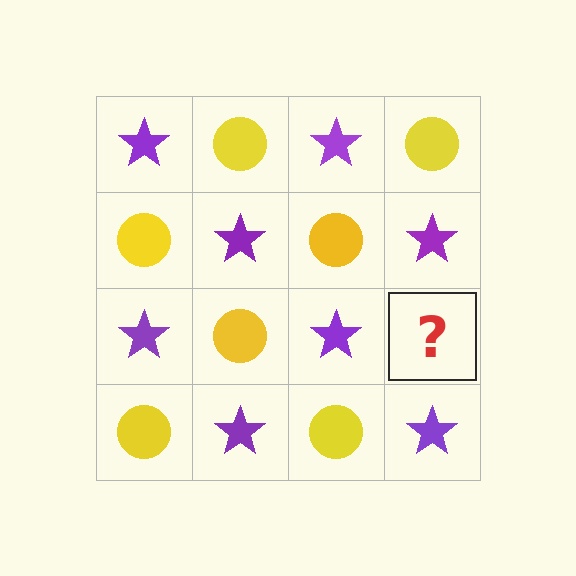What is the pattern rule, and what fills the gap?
The rule is that it alternates purple star and yellow circle in a checkerboard pattern. The gap should be filled with a yellow circle.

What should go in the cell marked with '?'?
The missing cell should contain a yellow circle.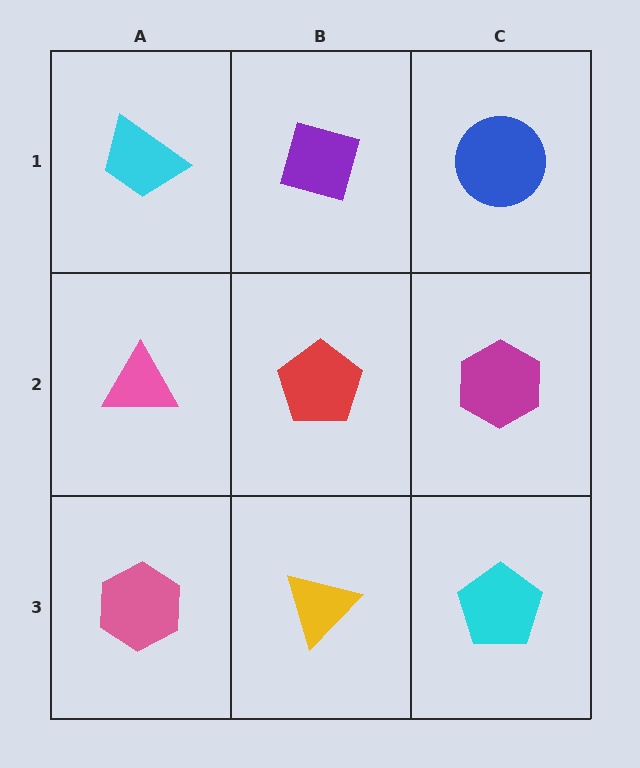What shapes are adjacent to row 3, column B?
A red pentagon (row 2, column B), a pink hexagon (row 3, column A), a cyan pentagon (row 3, column C).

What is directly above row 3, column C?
A magenta hexagon.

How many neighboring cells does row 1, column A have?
2.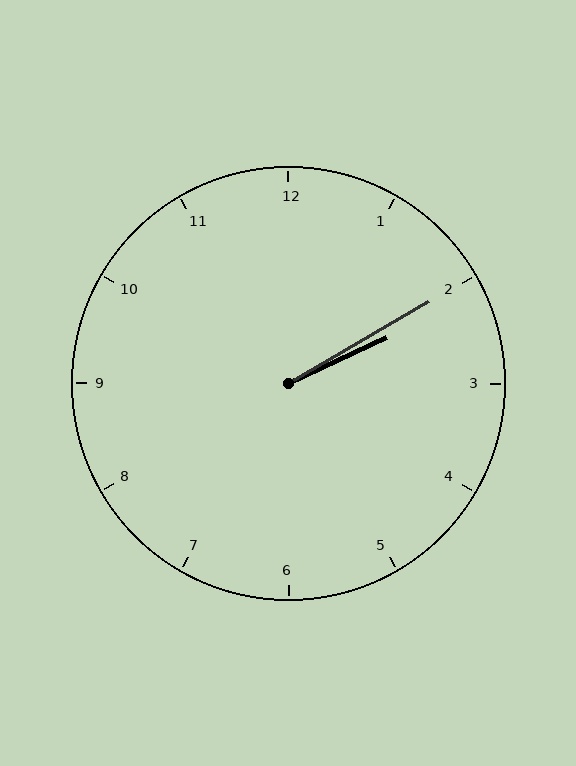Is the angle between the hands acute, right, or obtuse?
It is acute.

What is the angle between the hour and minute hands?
Approximately 5 degrees.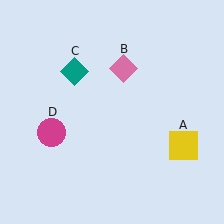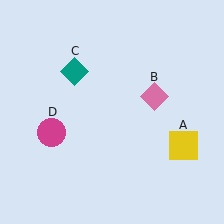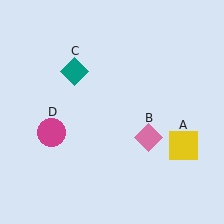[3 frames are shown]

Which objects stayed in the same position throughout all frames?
Yellow square (object A) and teal diamond (object C) and magenta circle (object D) remained stationary.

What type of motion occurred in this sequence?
The pink diamond (object B) rotated clockwise around the center of the scene.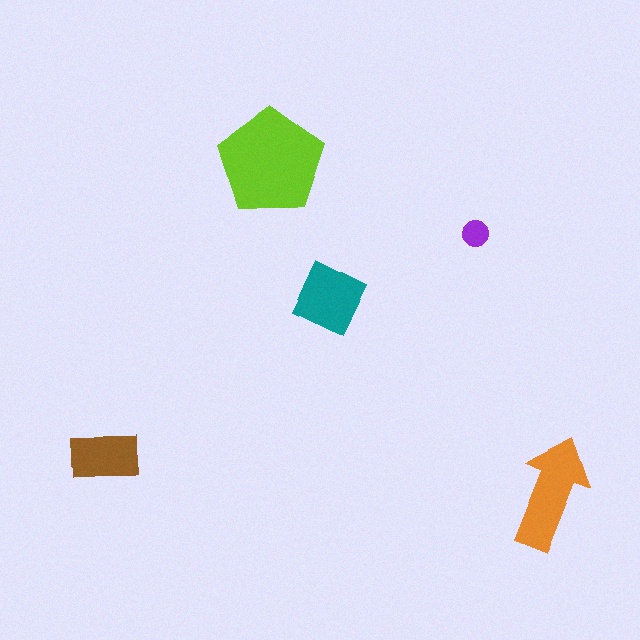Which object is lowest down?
The orange arrow is bottommost.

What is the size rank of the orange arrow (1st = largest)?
2nd.